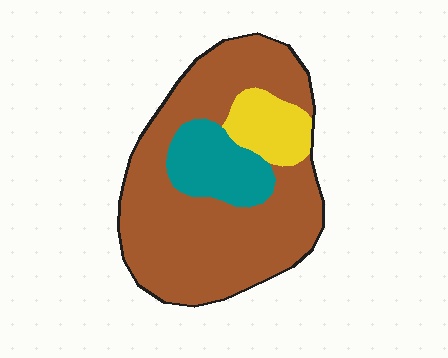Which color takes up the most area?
Brown, at roughly 70%.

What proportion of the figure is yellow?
Yellow covers 12% of the figure.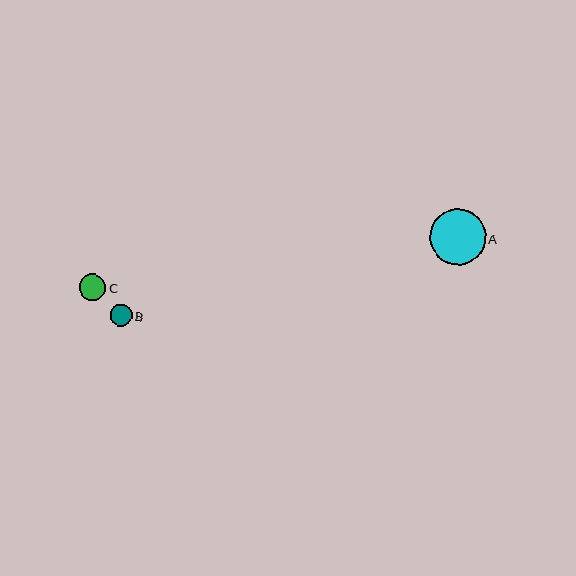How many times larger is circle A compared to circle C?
Circle A is approximately 2.1 times the size of circle C.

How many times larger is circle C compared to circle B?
Circle C is approximately 1.2 times the size of circle B.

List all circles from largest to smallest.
From largest to smallest: A, C, B.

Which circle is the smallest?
Circle B is the smallest with a size of approximately 22 pixels.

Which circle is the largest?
Circle A is the largest with a size of approximately 56 pixels.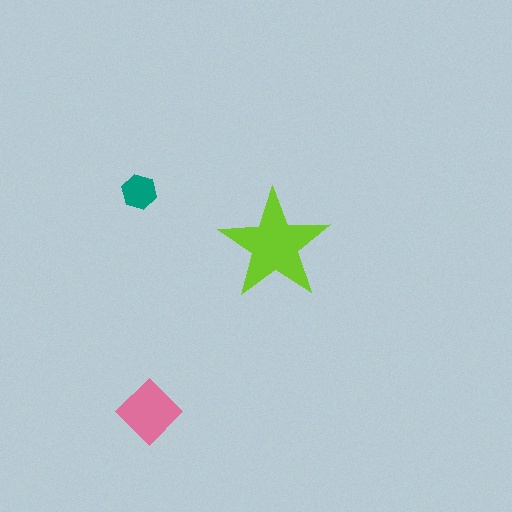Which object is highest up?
The teal hexagon is topmost.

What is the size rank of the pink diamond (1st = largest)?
2nd.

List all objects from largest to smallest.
The lime star, the pink diamond, the teal hexagon.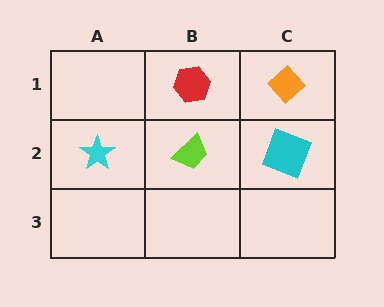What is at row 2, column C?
A cyan square.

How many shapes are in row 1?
2 shapes.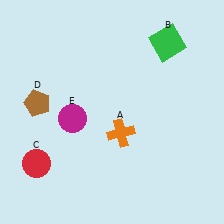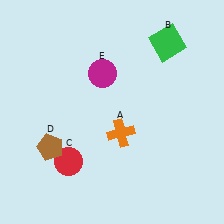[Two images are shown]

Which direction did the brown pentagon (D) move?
The brown pentagon (D) moved down.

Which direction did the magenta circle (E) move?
The magenta circle (E) moved up.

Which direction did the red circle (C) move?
The red circle (C) moved right.